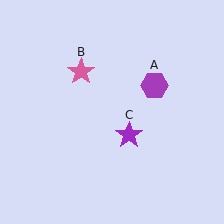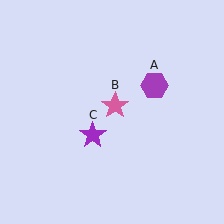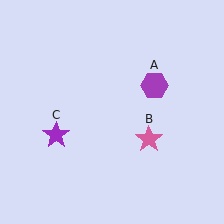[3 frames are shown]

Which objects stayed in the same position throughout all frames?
Purple hexagon (object A) remained stationary.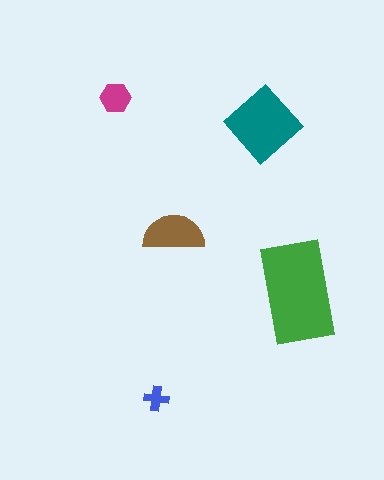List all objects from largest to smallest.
The green rectangle, the teal diamond, the brown semicircle, the magenta hexagon, the blue cross.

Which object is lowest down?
The blue cross is bottommost.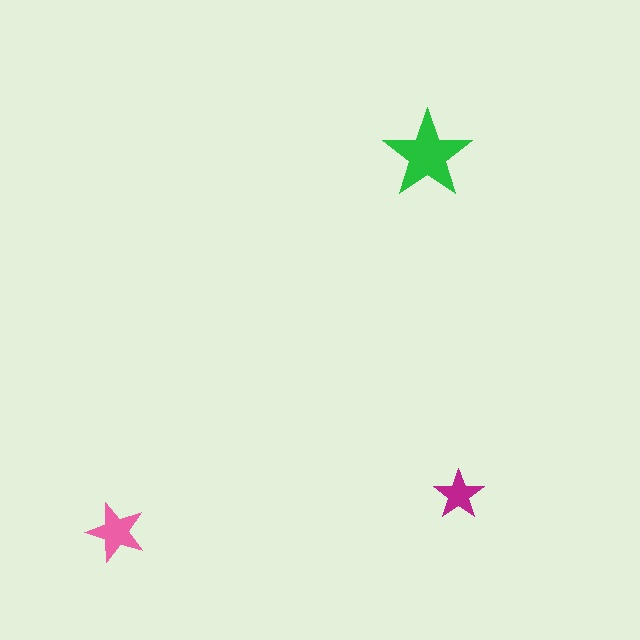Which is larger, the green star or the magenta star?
The green one.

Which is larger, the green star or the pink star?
The green one.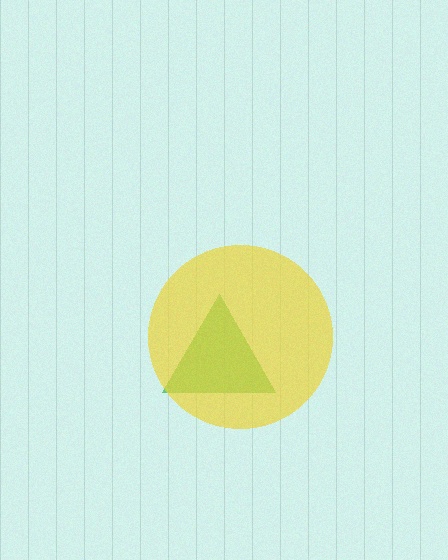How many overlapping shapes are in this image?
There are 2 overlapping shapes in the image.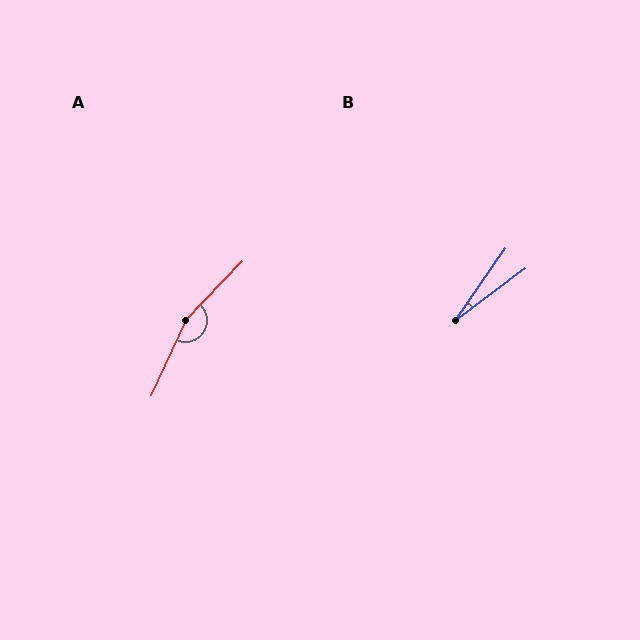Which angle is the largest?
A, at approximately 160 degrees.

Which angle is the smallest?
B, at approximately 19 degrees.